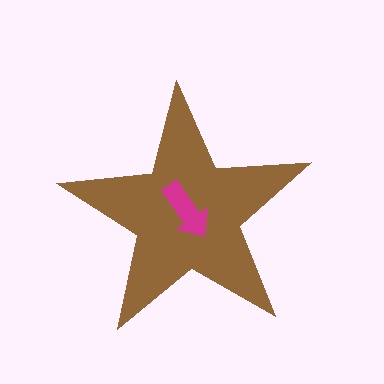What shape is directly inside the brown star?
The magenta arrow.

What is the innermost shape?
The magenta arrow.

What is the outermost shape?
The brown star.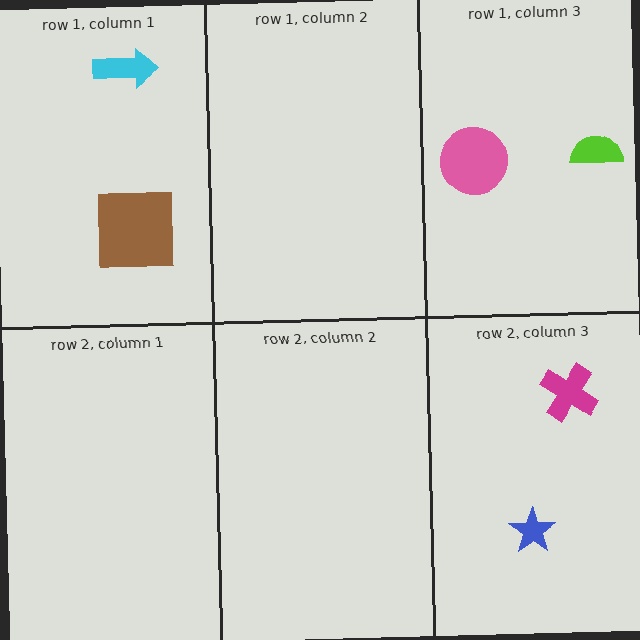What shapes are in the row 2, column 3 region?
The blue star, the magenta cross.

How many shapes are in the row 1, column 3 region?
2.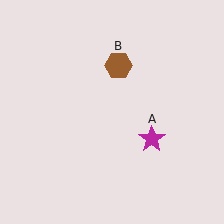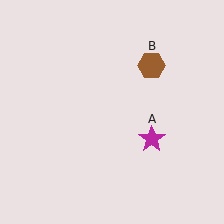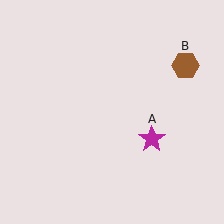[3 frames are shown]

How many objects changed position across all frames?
1 object changed position: brown hexagon (object B).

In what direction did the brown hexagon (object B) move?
The brown hexagon (object B) moved right.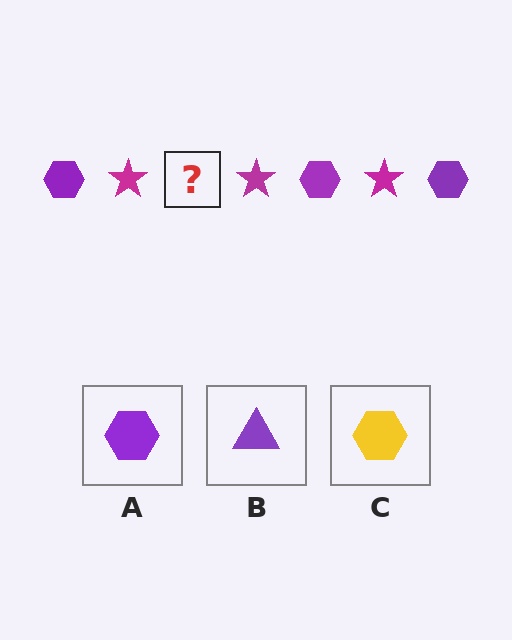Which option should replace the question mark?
Option A.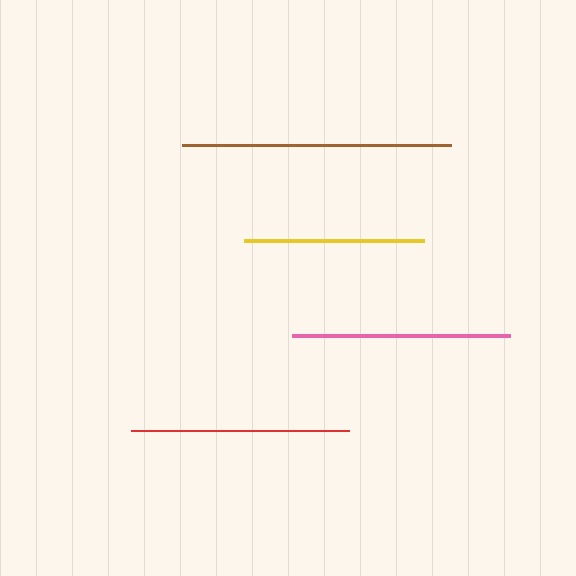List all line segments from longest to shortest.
From longest to shortest: brown, red, pink, yellow.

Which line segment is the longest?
The brown line is the longest at approximately 270 pixels.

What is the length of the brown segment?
The brown segment is approximately 270 pixels long.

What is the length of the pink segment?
The pink segment is approximately 218 pixels long.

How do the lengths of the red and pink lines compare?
The red and pink lines are approximately the same length.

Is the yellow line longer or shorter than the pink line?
The pink line is longer than the yellow line.